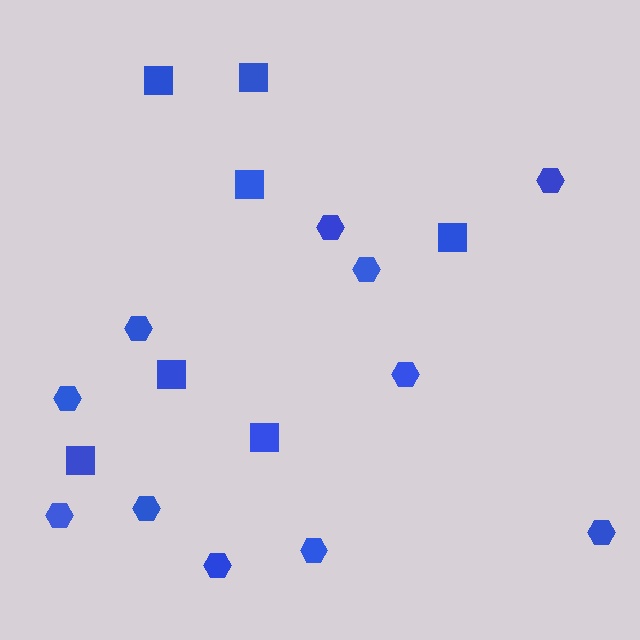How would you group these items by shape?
There are 2 groups: one group of squares (7) and one group of hexagons (11).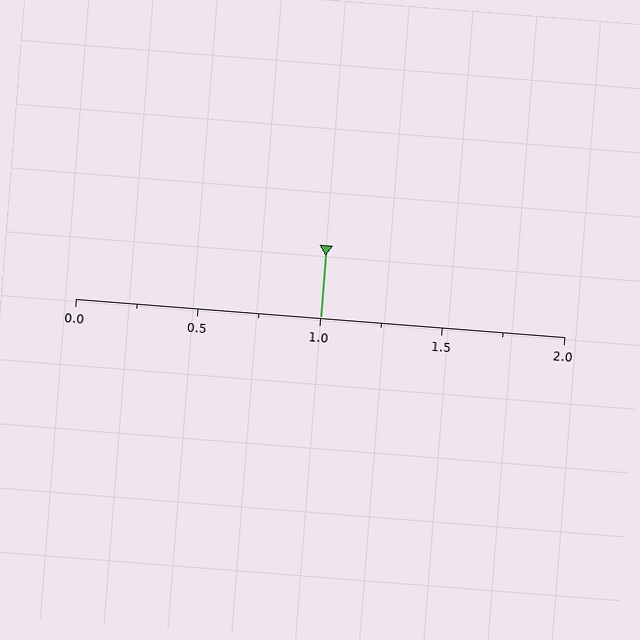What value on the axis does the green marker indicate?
The marker indicates approximately 1.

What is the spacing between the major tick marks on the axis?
The major ticks are spaced 0.5 apart.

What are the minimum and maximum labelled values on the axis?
The axis runs from 0.0 to 2.0.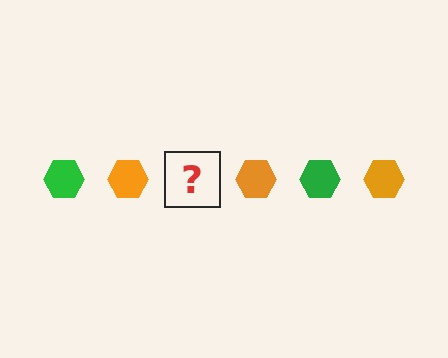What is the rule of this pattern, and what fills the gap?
The rule is that the pattern cycles through green, orange hexagons. The gap should be filled with a green hexagon.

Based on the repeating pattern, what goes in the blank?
The blank should be a green hexagon.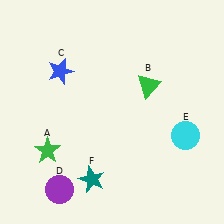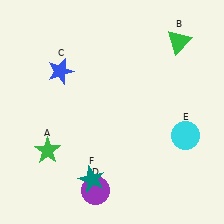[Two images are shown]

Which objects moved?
The objects that moved are: the green triangle (B), the purple circle (D).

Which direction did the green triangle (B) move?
The green triangle (B) moved up.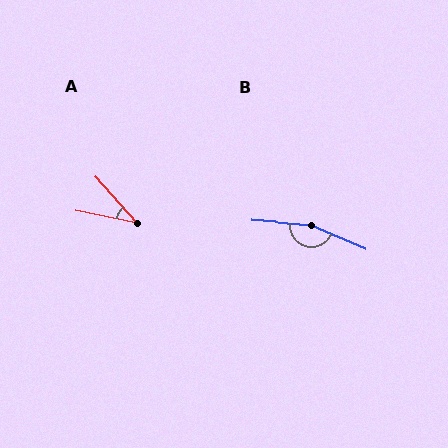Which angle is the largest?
B, at approximately 161 degrees.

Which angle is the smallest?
A, at approximately 37 degrees.